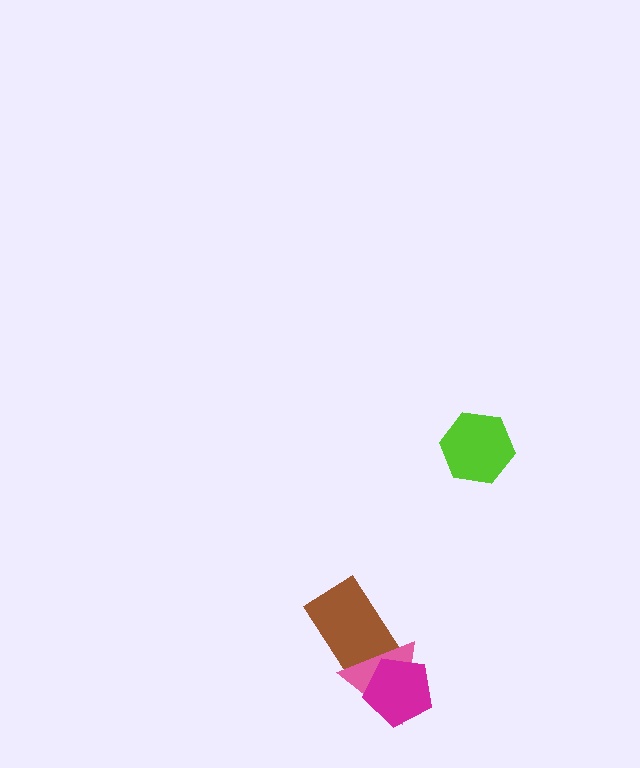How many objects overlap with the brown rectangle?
2 objects overlap with the brown rectangle.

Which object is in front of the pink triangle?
The magenta pentagon is in front of the pink triangle.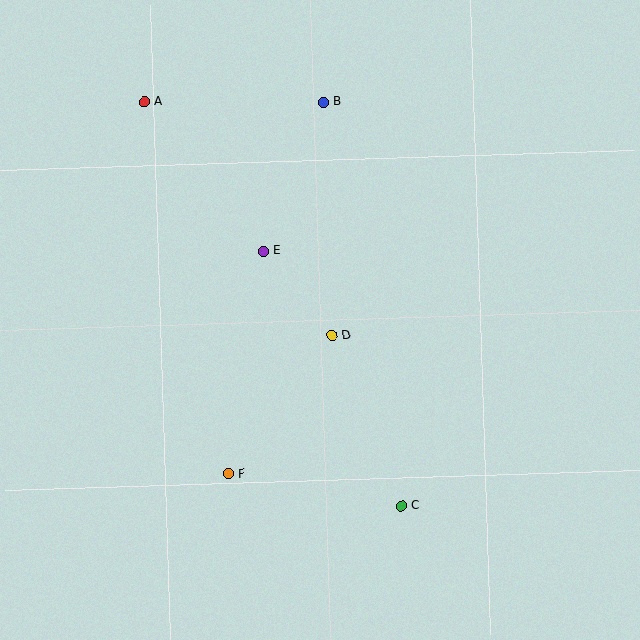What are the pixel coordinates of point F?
Point F is at (228, 474).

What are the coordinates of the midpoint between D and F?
The midpoint between D and F is at (280, 405).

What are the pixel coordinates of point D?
Point D is at (332, 335).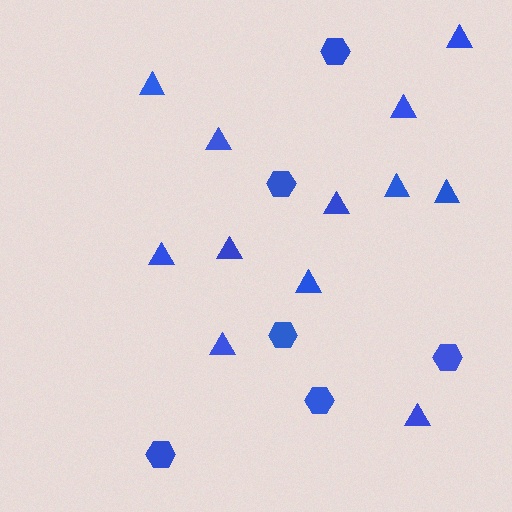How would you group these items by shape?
There are 2 groups: one group of hexagons (6) and one group of triangles (12).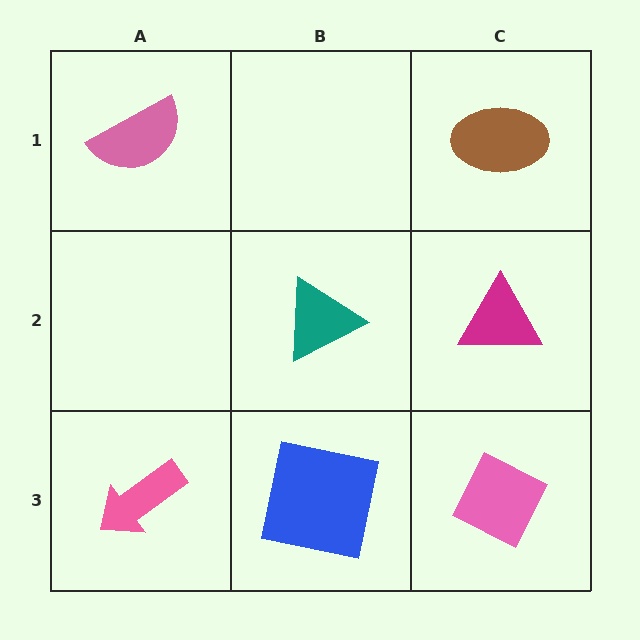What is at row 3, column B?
A blue square.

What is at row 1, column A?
A pink semicircle.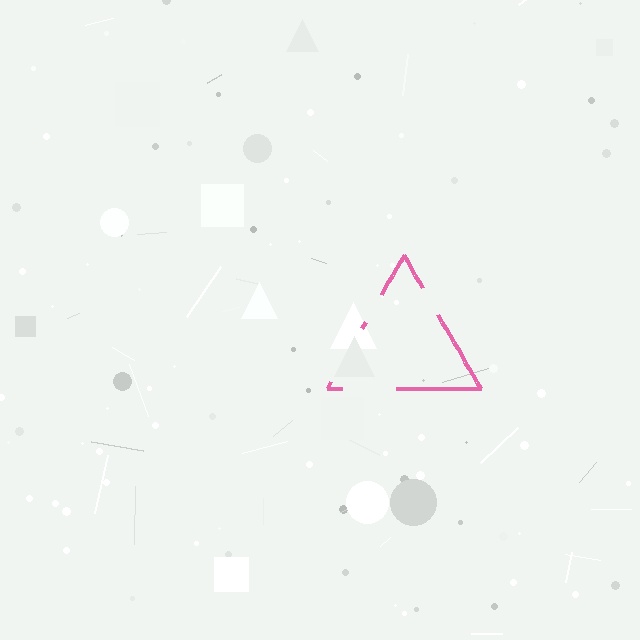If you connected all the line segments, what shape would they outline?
They would outline a triangle.